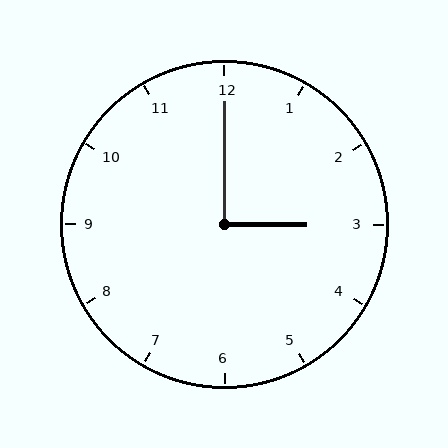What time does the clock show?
3:00.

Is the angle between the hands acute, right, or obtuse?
It is right.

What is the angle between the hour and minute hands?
Approximately 90 degrees.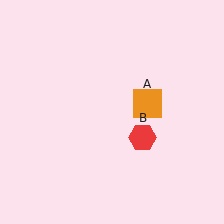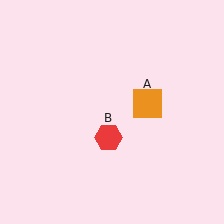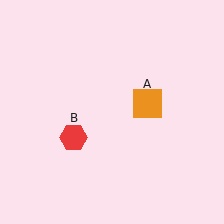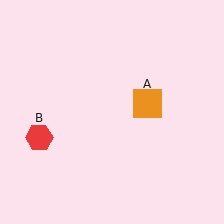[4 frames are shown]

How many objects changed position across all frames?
1 object changed position: red hexagon (object B).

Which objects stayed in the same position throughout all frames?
Orange square (object A) remained stationary.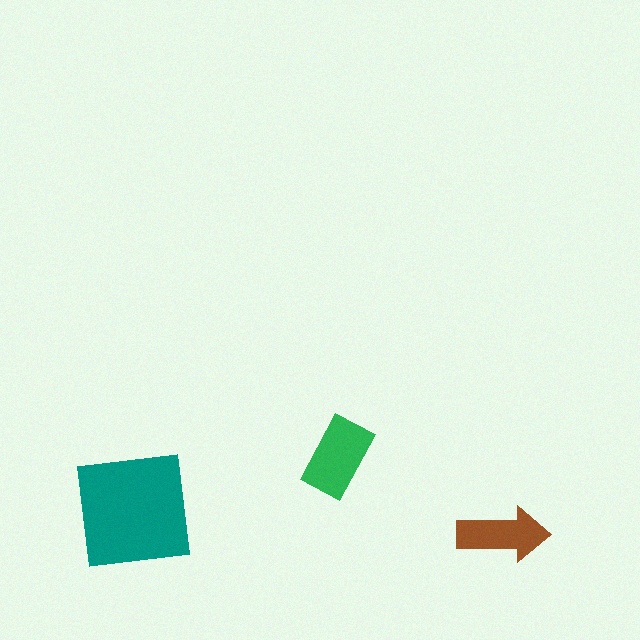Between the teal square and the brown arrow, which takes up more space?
The teal square.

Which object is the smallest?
The brown arrow.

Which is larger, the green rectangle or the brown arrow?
The green rectangle.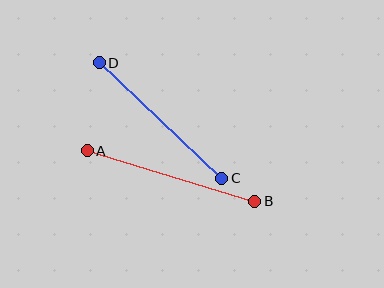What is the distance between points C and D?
The distance is approximately 169 pixels.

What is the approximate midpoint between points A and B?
The midpoint is at approximately (171, 176) pixels.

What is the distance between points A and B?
The distance is approximately 175 pixels.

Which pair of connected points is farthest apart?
Points A and B are farthest apart.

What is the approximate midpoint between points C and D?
The midpoint is at approximately (160, 121) pixels.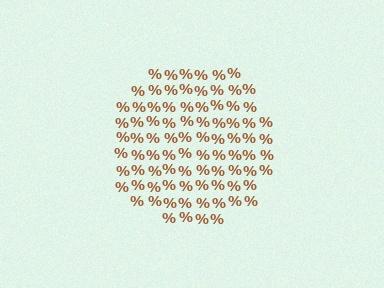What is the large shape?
The large shape is a circle.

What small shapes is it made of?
It is made of small percent signs.